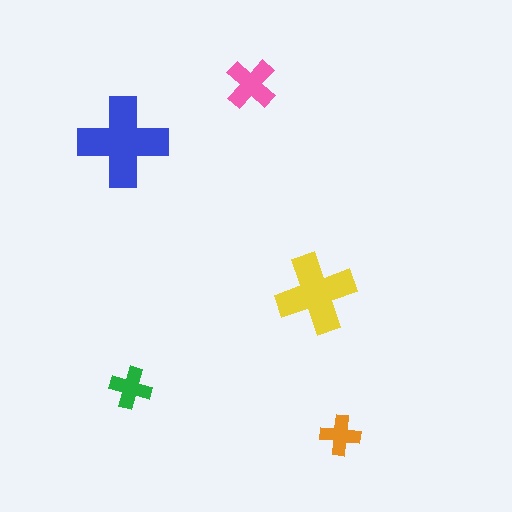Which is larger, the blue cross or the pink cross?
The blue one.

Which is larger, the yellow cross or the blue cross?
The blue one.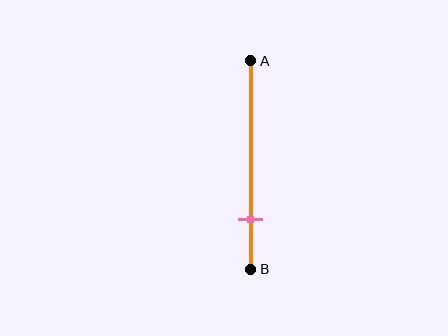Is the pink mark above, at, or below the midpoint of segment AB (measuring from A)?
The pink mark is below the midpoint of segment AB.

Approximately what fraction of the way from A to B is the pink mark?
The pink mark is approximately 75% of the way from A to B.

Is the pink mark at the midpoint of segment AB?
No, the mark is at about 75% from A, not at the 50% midpoint.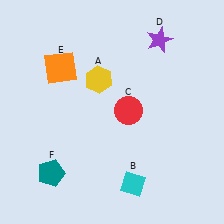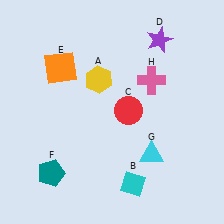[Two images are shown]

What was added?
A cyan triangle (G), a pink cross (H) were added in Image 2.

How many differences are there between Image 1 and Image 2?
There are 2 differences between the two images.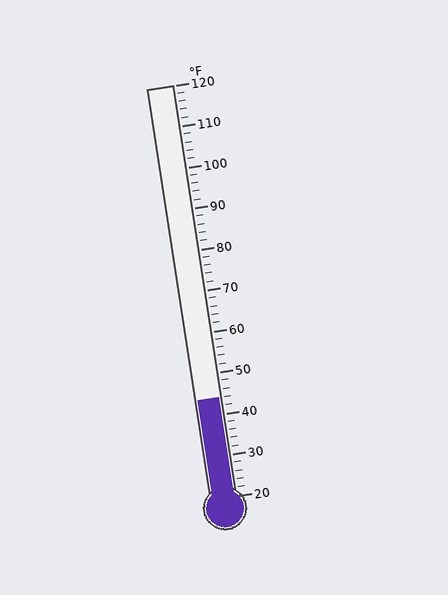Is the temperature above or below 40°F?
The temperature is above 40°F.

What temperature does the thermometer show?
The thermometer shows approximately 44°F.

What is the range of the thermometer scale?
The thermometer scale ranges from 20°F to 120°F.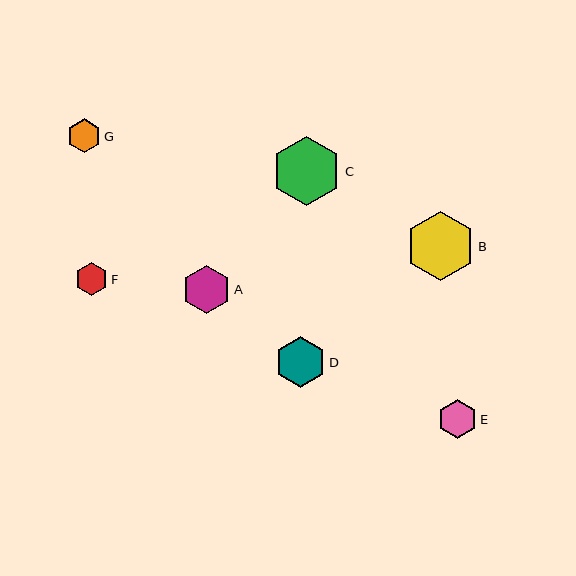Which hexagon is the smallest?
Hexagon F is the smallest with a size of approximately 33 pixels.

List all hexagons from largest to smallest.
From largest to smallest: B, C, D, A, E, G, F.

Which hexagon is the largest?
Hexagon B is the largest with a size of approximately 69 pixels.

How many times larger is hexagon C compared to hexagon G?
Hexagon C is approximately 2.0 times the size of hexagon G.